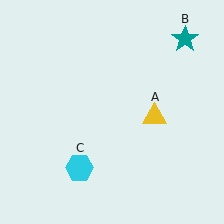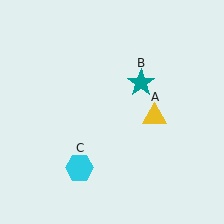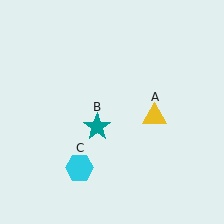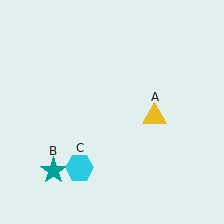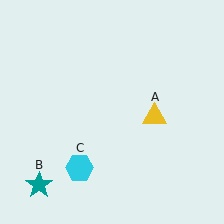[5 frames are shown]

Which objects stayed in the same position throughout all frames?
Yellow triangle (object A) and cyan hexagon (object C) remained stationary.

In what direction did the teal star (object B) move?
The teal star (object B) moved down and to the left.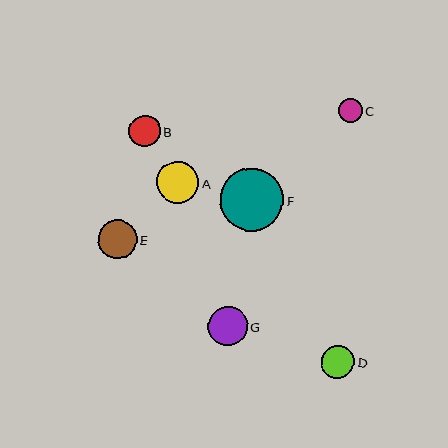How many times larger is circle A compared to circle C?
Circle A is approximately 1.8 times the size of circle C.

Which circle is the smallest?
Circle C is the smallest with a size of approximately 24 pixels.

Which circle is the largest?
Circle F is the largest with a size of approximately 63 pixels.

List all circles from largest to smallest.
From largest to smallest: F, A, G, E, D, B, C.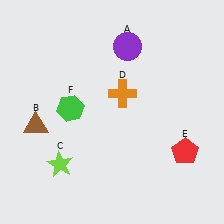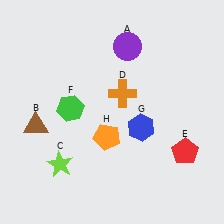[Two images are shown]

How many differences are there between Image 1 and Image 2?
There are 2 differences between the two images.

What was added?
A blue hexagon (G), an orange pentagon (H) were added in Image 2.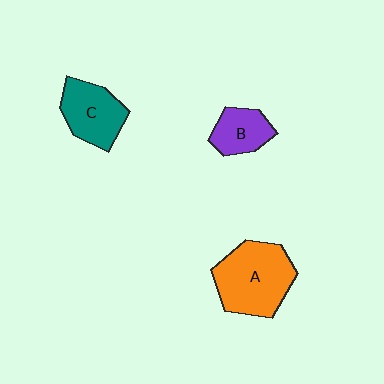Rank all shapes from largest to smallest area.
From largest to smallest: A (orange), C (teal), B (purple).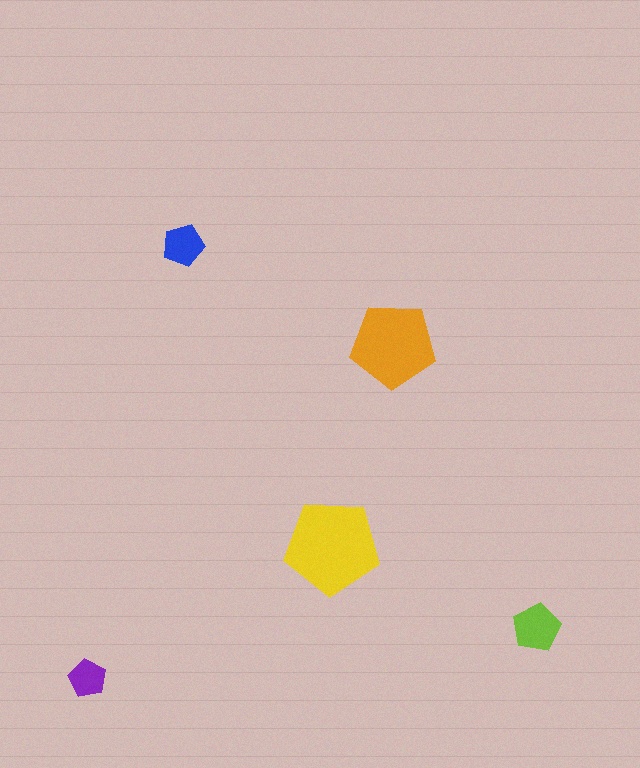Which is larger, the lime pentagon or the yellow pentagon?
The yellow one.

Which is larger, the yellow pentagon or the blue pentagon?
The yellow one.